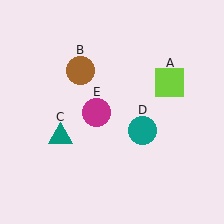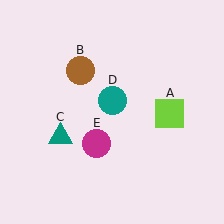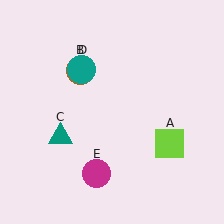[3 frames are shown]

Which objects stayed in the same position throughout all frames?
Brown circle (object B) and teal triangle (object C) remained stationary.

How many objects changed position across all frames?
3 objects changed position: lime square (object A), teal circle (object D), magenta circle (object E).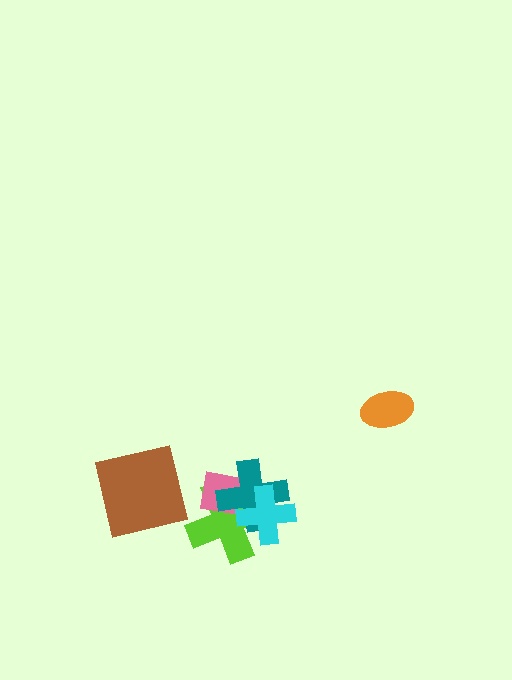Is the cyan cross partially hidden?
No, no other shape covers it.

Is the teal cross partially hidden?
Yes, it is partially covered by another shape.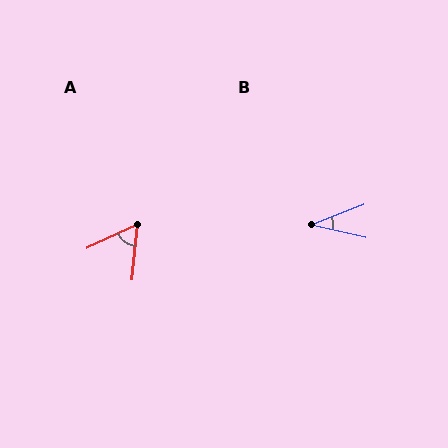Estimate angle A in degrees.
Approximately 59 degrees.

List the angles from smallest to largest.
B (34°), A (59°).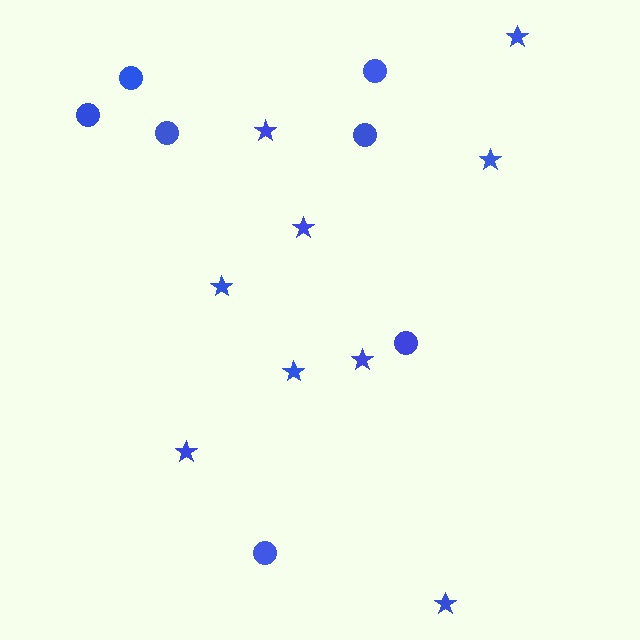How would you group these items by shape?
There are 2 groups: one group of circles (7) and one group of stars (9).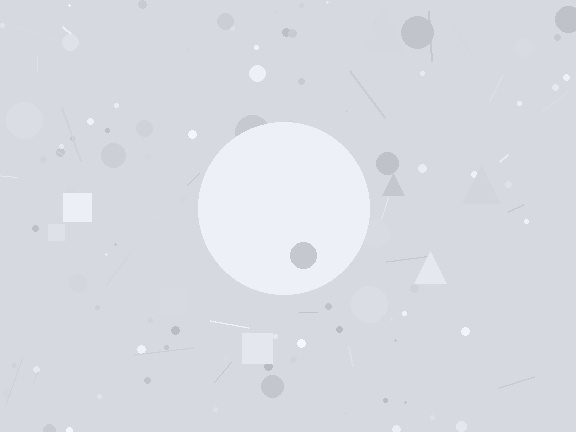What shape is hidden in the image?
A circle is hidden in the image.